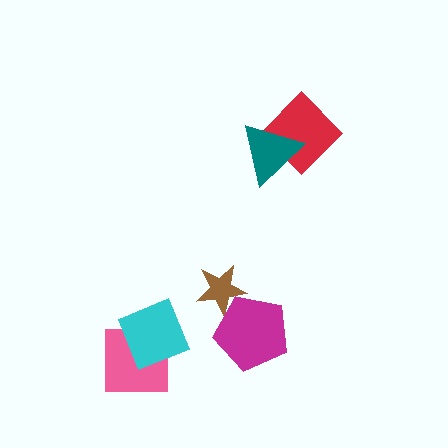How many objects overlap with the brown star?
1 object overlaps with the brown star.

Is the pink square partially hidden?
Yes, it is partially covered by another shape.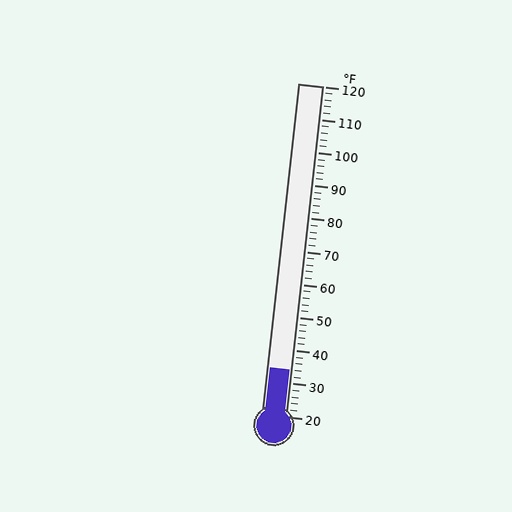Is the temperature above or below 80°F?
The temperature is below 80°F.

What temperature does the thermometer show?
The thermometer shows approximately 34°F.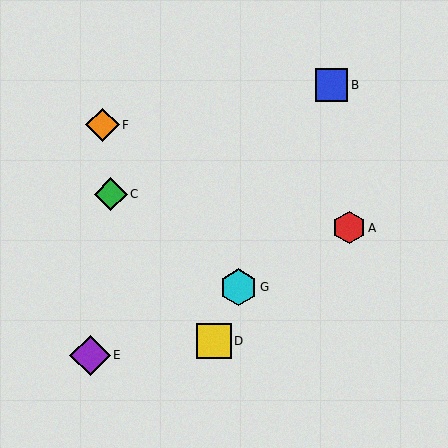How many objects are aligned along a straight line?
3 objects (B, D, G) are aligned along a straight line.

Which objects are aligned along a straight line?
Objects B, D, G are aligned along a straight line.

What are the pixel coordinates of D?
Object D is at (214, 341).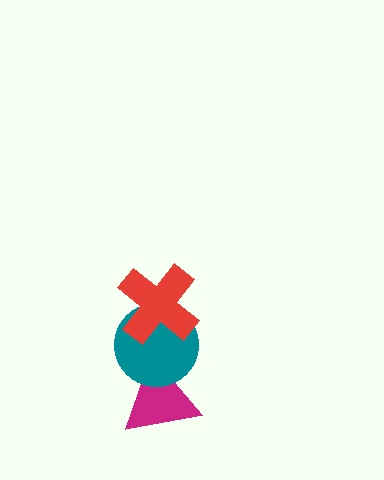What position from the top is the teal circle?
The teal circle is 2nd from the top.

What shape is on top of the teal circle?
The red cross is on top of the teal circle.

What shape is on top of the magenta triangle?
The teal circle is on top of the magenta triangle.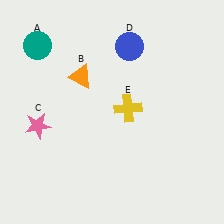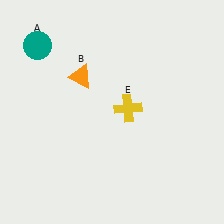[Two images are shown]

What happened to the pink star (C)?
The pink star (C) was removed in Image 2. It was in the bottom-left area of Image 1.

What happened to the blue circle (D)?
The blue circle (D) was removed in Image 2. It was in the top-right area of Image 1.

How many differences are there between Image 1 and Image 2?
There are 2 differences between the two images.